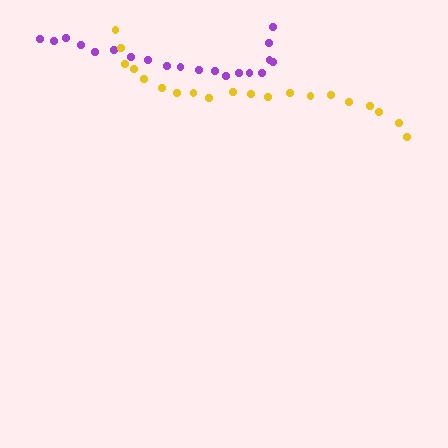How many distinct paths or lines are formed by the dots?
There are 2 distinct paths.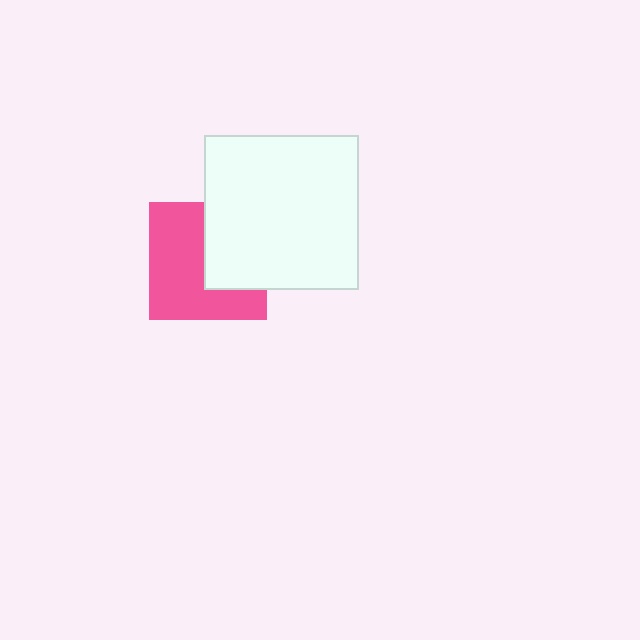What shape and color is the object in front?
The object in front is a white square.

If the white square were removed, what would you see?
You would see the complete pink square.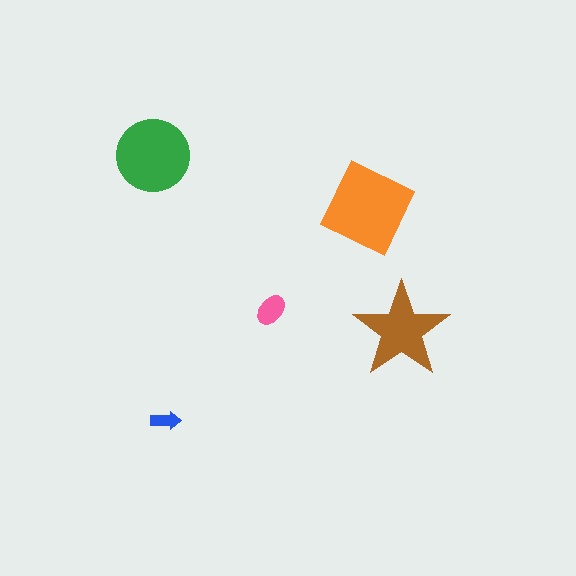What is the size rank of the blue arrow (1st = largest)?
5th.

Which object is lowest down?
The blue arrow is bottommost.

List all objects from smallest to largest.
The blue arrow, the pink ellipse, the brown star, the green circle, the orange diamond.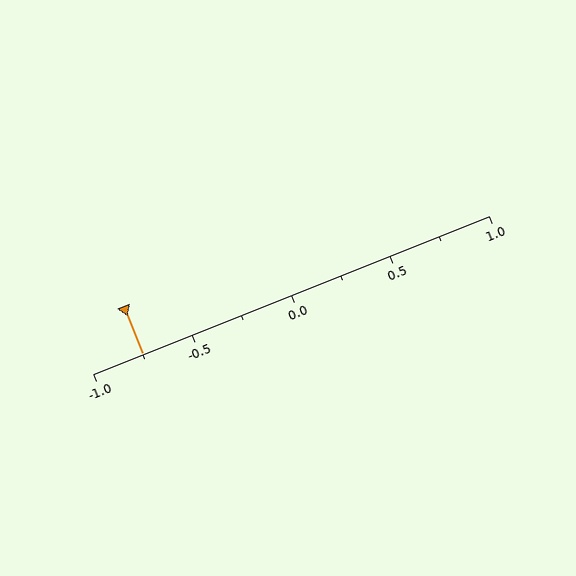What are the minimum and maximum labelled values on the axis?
The axis runs from -1.0 to 1.0.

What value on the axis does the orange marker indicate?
The marker indicates approximately -0.75.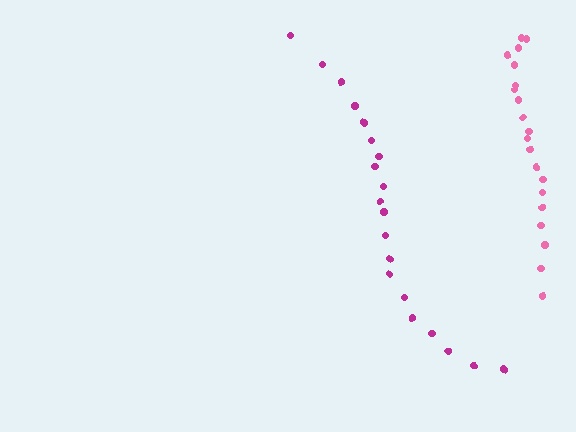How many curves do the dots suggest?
There are 2 distinct paths.